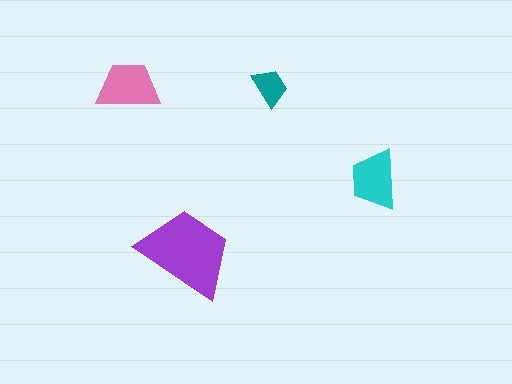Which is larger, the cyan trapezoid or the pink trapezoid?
The pink one.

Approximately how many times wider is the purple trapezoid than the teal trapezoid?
About 2.5 times wider.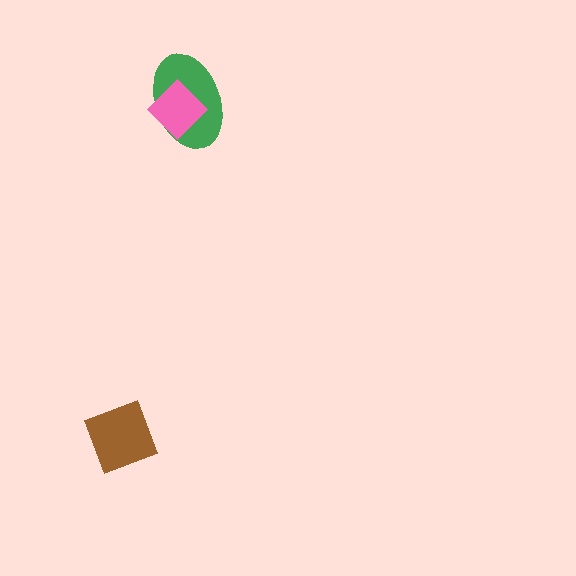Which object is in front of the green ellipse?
The pink diamond is in front of the green ellipse.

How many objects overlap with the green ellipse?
1 object overlaps with the green ellipse.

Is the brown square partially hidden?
No, no other shape covers it.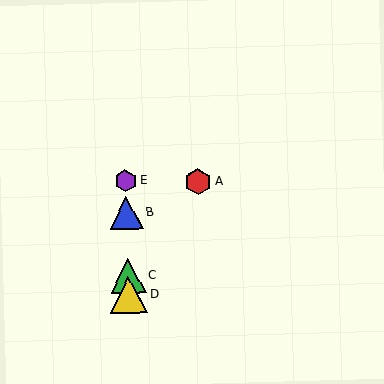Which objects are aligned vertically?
Objects B, C, D, E are aligned vertically.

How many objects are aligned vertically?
4 objects (B, C, D, E) are aligned vertically.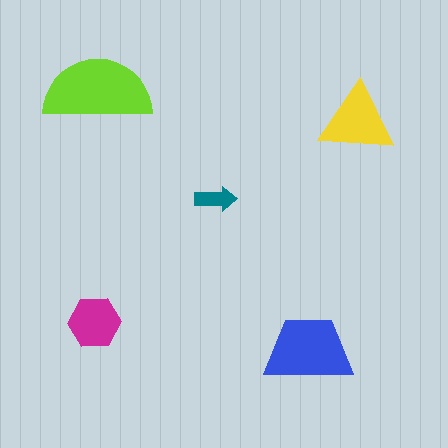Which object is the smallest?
The teal arrow.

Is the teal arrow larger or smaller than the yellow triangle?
Smaller.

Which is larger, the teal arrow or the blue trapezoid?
The blue trapezoid.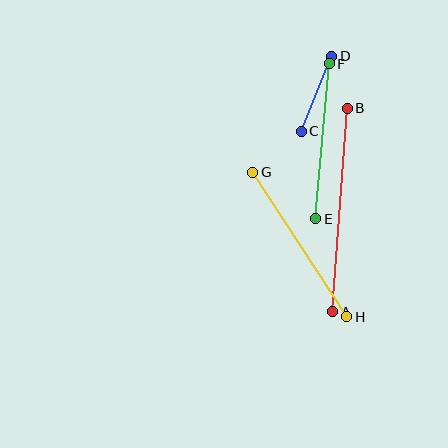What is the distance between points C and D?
The distance is approximately 81 pixels.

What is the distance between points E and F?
The distance is approximately 156 pixels.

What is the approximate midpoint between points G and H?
The midpoint is at approximately (300, 245) pixels.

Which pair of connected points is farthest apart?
Points A and B are farthest apart.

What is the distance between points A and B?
The distance is approximately 204 pixels.